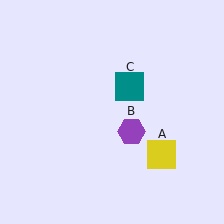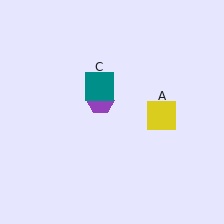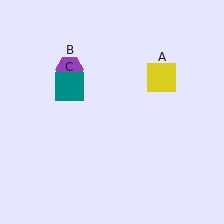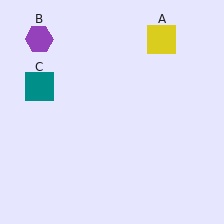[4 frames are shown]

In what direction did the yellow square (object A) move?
The yellow square (object A) moved up.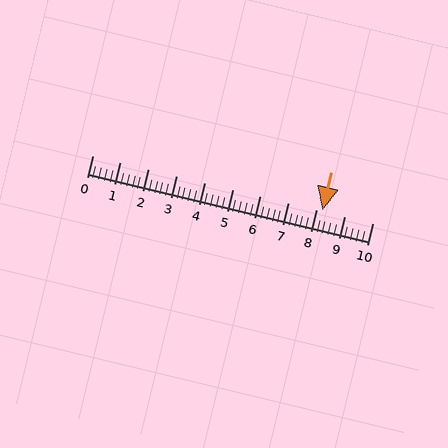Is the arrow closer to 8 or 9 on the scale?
The arrow is closer to 8.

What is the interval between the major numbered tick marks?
The major tick marks are spaced 1 units apart.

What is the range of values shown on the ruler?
The ruler shows values from 0 to 10.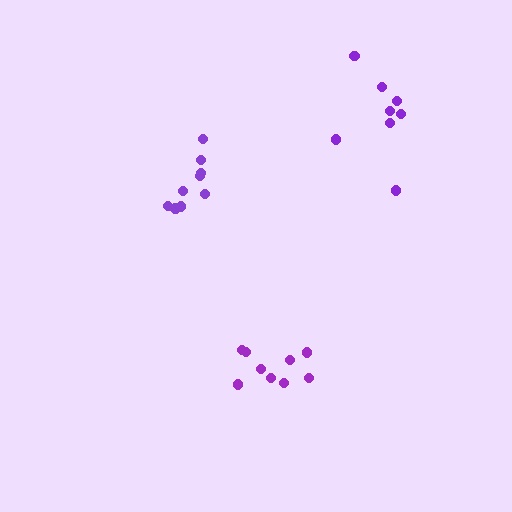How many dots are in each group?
Group 1: 9 dots, Group 2: 9 dots, Group 3: 8 dots (26 total).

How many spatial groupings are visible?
There are 3 spatial groupings.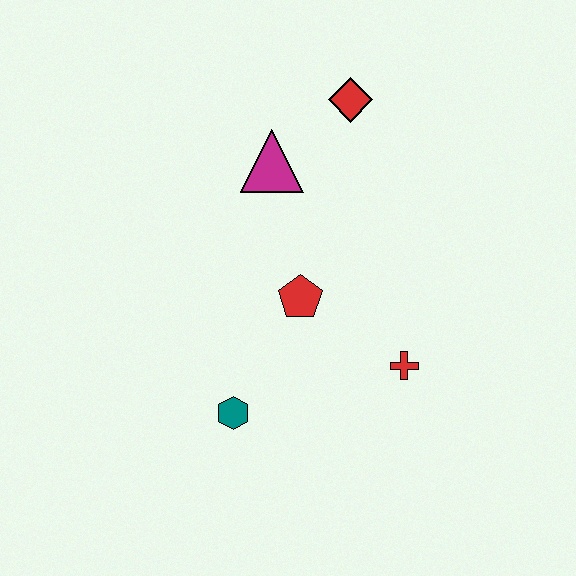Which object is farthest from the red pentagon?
The red diamond is farthest from the red pentagon.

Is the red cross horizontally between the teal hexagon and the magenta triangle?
No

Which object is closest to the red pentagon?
The red cross is closest to the red pentagon.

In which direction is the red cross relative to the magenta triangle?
The red cross is below the magenta triangle.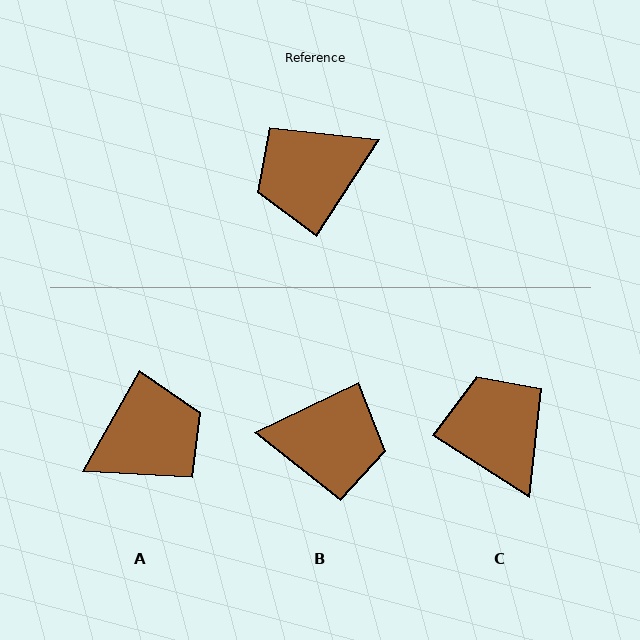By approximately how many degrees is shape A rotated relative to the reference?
Approximately 177 degrees clockwise.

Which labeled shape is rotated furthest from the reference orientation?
A, about 177 degrees away.